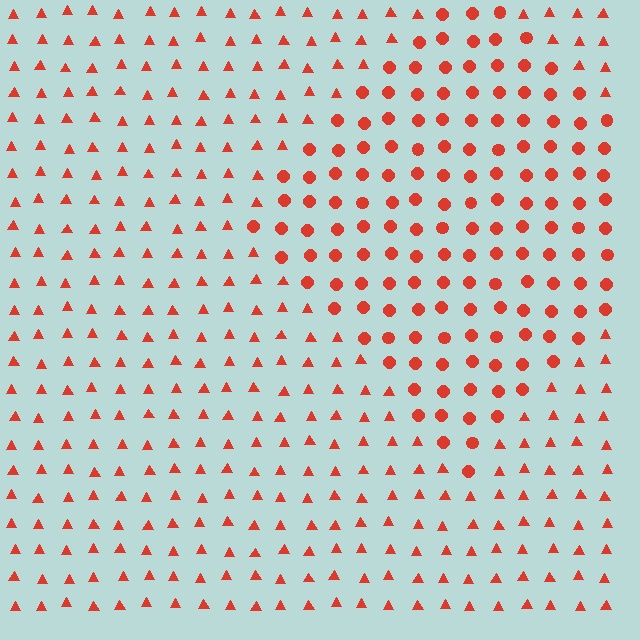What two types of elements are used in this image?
The image uses circles inside the diamond region and triangles outside it.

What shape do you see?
I see a diamond.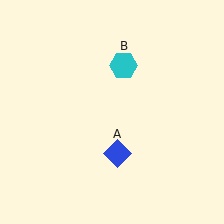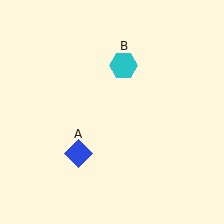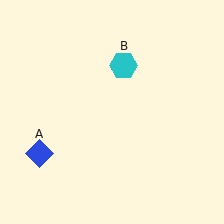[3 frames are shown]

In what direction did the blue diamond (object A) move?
The blue diamond (object A) moved left.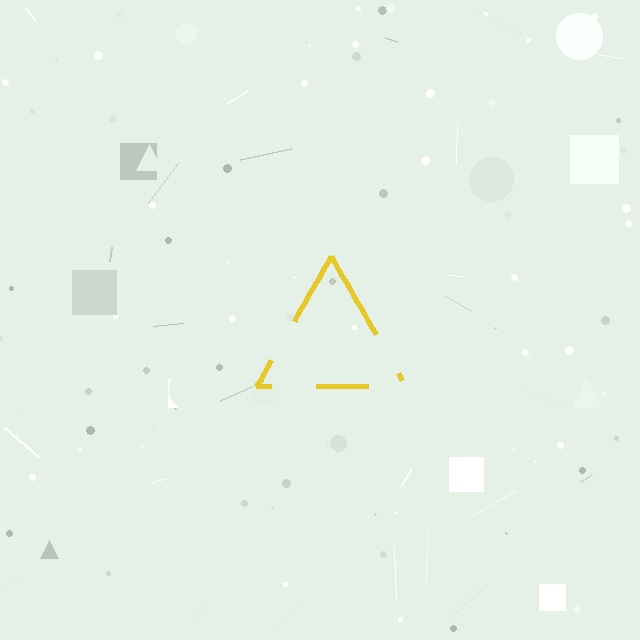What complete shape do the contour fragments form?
The contour fragments form a triangle.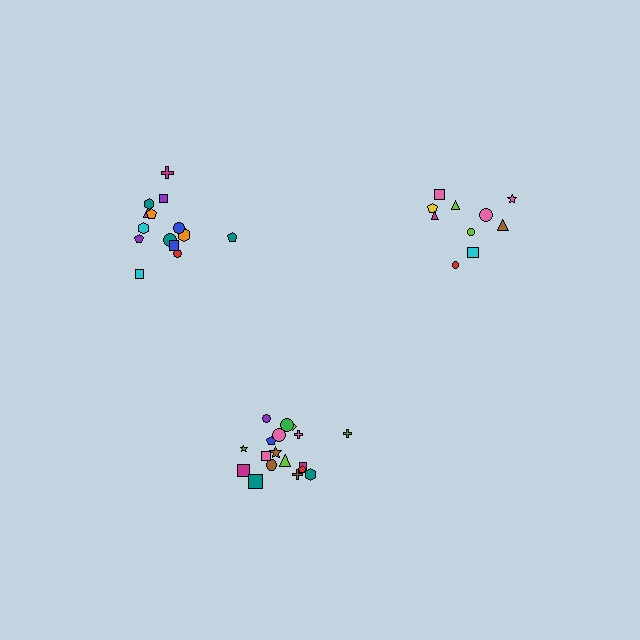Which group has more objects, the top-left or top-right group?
The top-left group.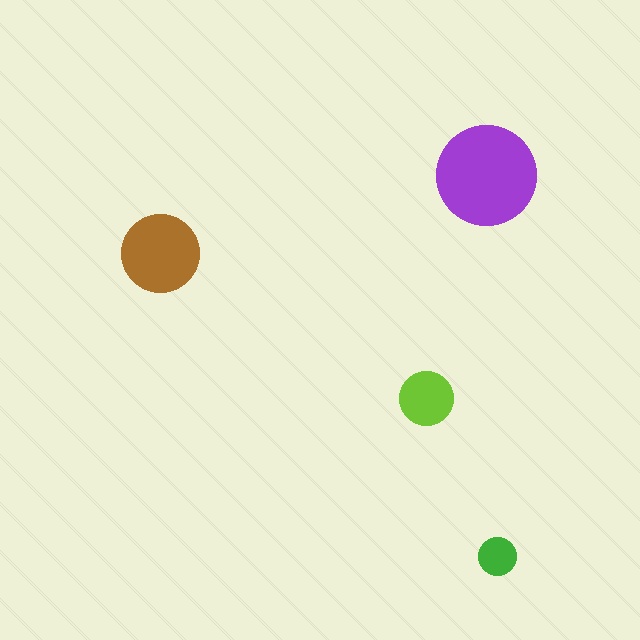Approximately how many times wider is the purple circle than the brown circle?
About 1.5 times wider.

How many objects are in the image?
There are 4 objects in the image.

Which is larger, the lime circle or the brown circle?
The brown one.